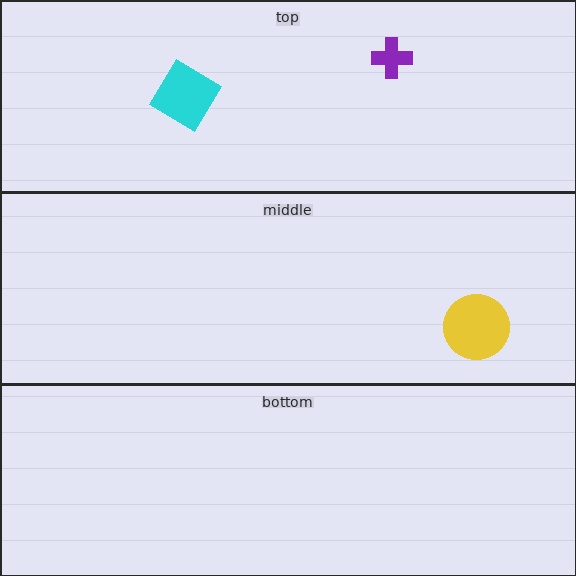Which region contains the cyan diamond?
The top region.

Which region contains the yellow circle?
The middle region.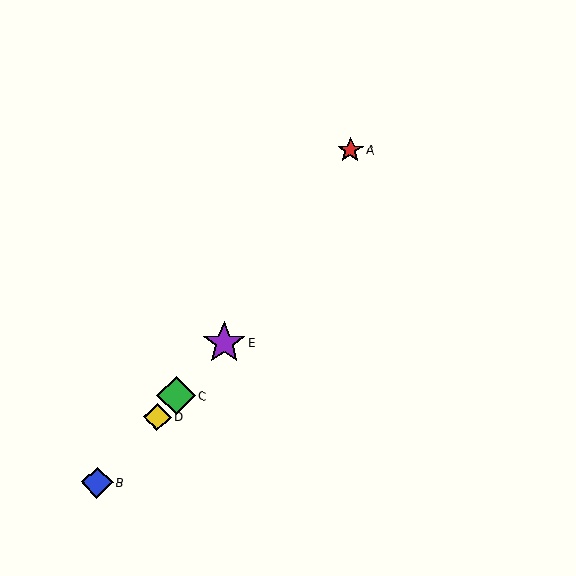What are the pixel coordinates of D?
Object D is at (157, 417).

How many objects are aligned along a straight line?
4 objects (B, C, D, E) are aligned along a straight line.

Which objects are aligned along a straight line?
Objects B, C, D, E are aligned along a straight line.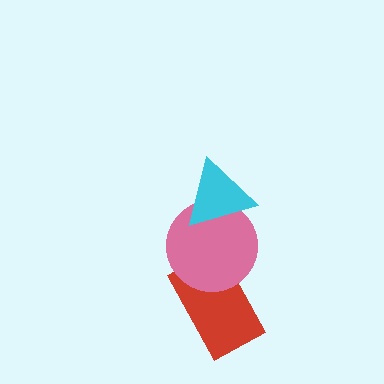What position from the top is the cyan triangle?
The cyan triangle is 1st from the top.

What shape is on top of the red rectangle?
The pink circle is on top of the red rectangle.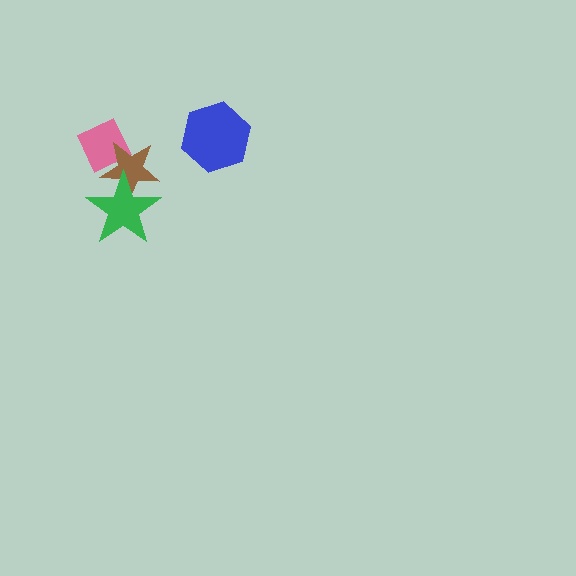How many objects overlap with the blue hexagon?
0 objects overlap with the blue hexagon.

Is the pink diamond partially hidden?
Yes, it is partially covered by another shape.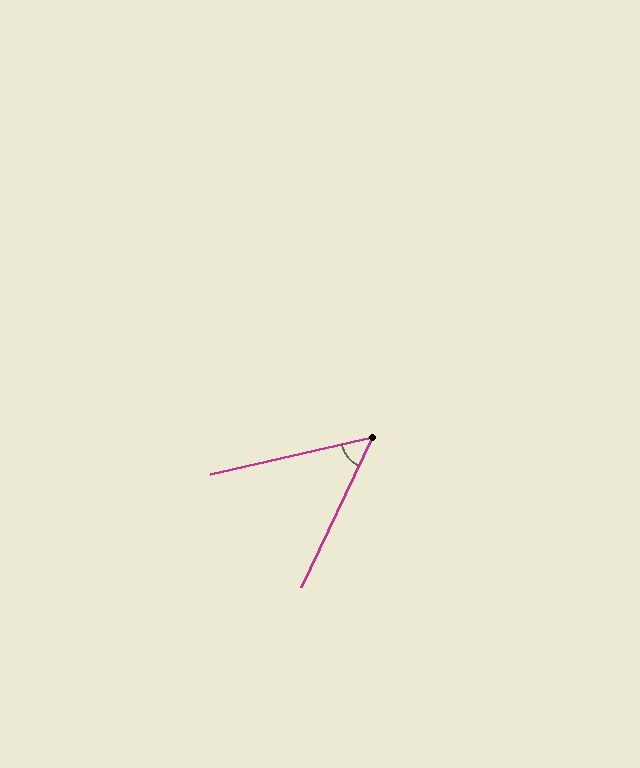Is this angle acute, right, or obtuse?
It is acute.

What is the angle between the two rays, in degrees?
Approximately 52 degrees.